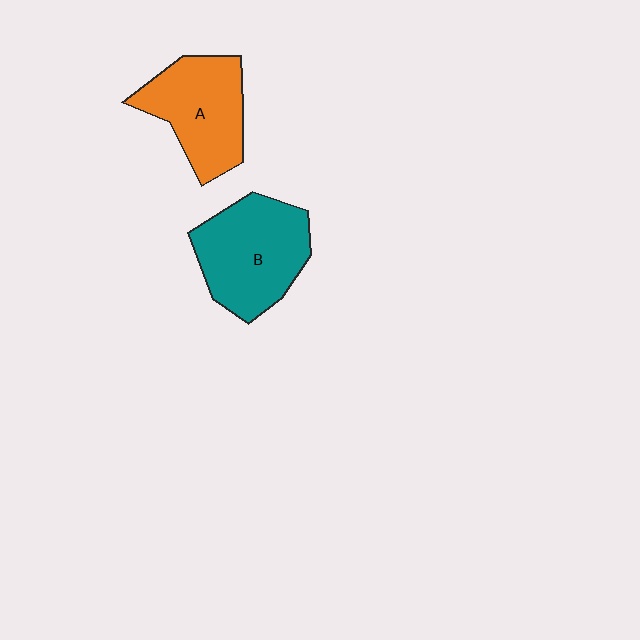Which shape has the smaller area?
Shape A (orange).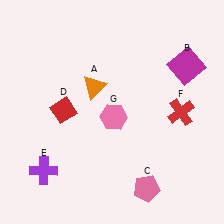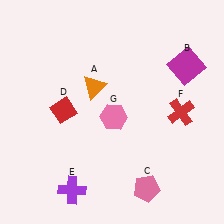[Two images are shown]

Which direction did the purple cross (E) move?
The purple cross (E) moved right.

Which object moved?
The purple cross (E) moved right.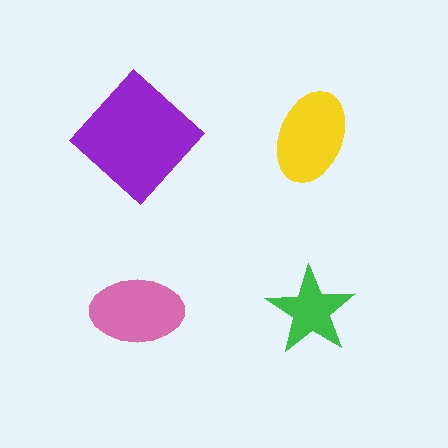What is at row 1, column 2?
A yellow ellipse.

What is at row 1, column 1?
A purple diamond.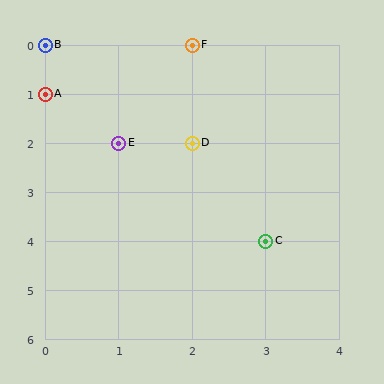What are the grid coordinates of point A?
Point A is at grid coordinates (0, 1).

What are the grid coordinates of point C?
Point C is at grid coordinates (3, 4).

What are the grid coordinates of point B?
Point B is at grid coordinates (0, 0).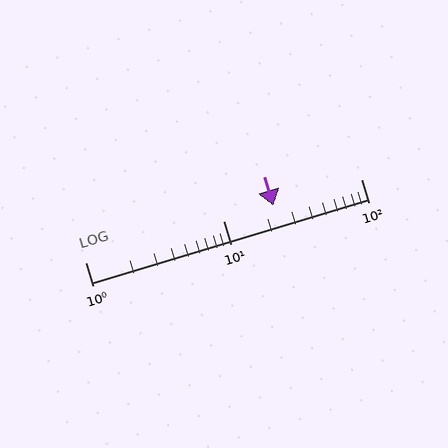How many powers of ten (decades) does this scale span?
The scale spans 2 decades, from 1 to 100.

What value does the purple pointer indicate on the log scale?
The pointer indicates approximately 23.